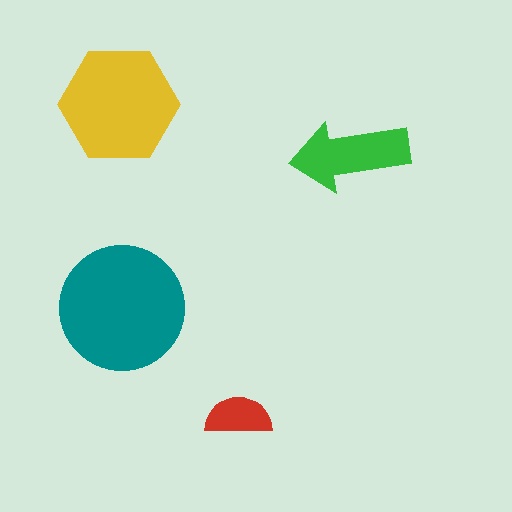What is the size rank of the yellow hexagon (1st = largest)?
2nd.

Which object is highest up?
The yellow hexagon is topmost.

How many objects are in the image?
There are 4 objects in the image.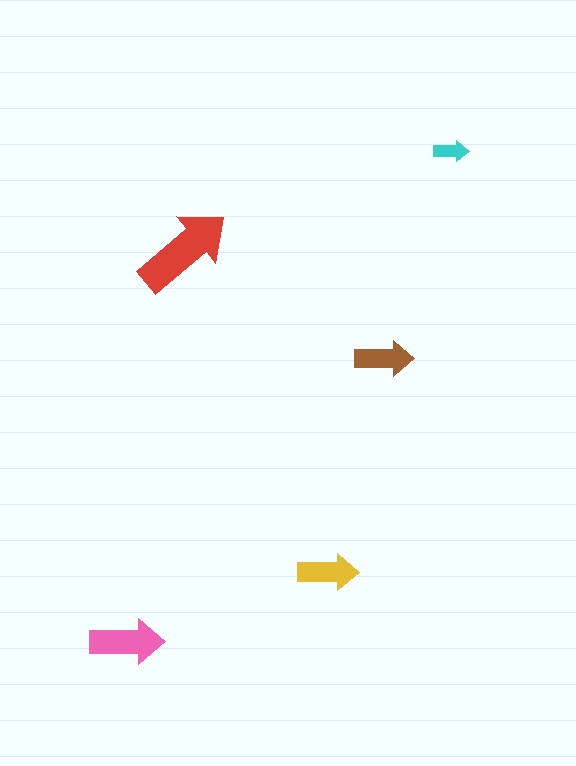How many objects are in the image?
There are 5 objects in the image.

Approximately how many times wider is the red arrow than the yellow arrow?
About 1.5 times wider.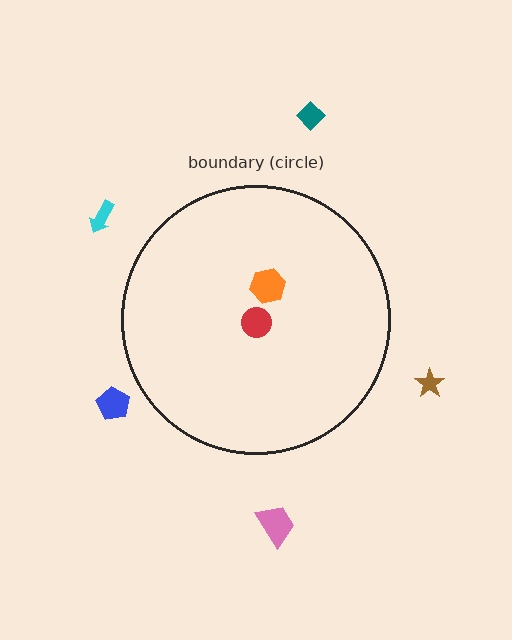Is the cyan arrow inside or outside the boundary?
Outside.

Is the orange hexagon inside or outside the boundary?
Inside.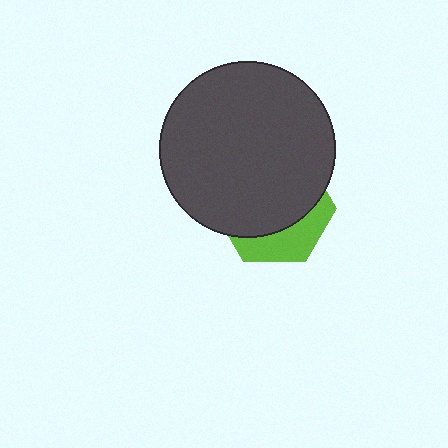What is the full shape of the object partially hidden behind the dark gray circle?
The partially hidden object is a lime hexagon.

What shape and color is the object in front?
The object in front is a dark gray circle.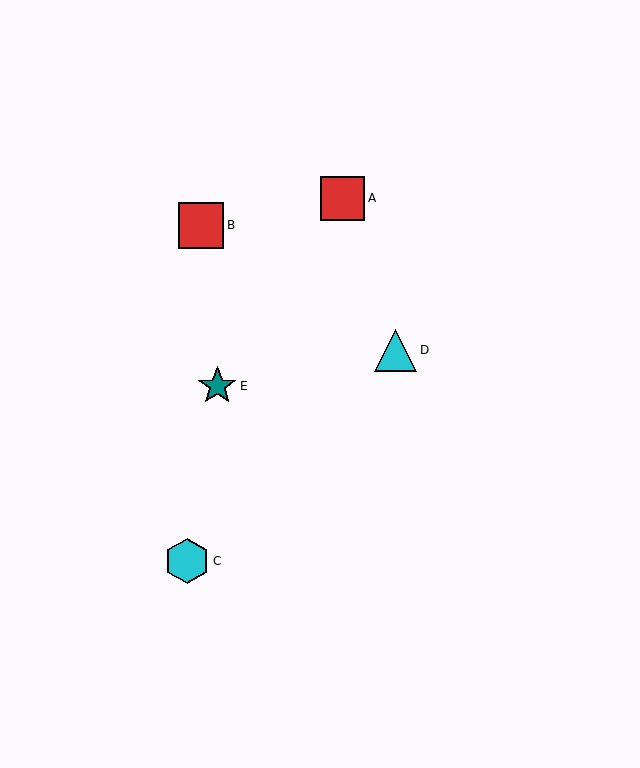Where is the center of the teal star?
The center of the teal star is at (217, 386).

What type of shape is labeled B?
Shape B is a red square.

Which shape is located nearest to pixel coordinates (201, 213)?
The red square (labeled B) at (201, 225) is nearest to that location.